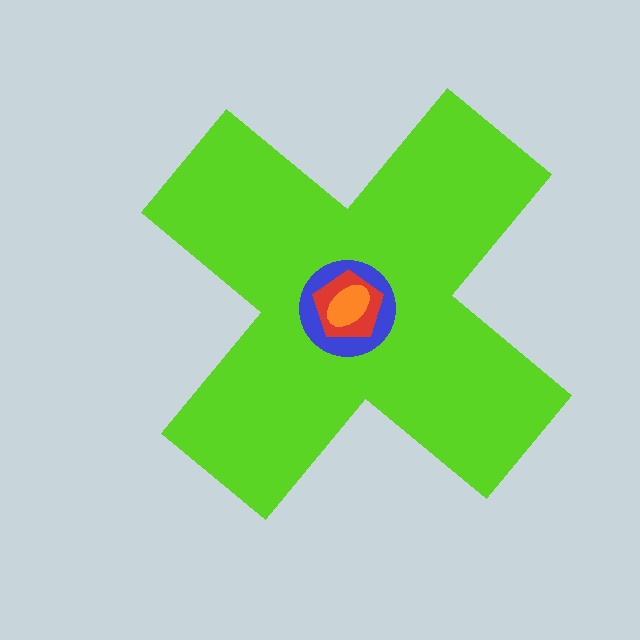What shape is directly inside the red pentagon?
The orange ellipse.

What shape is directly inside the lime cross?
The blue circle.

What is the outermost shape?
The lime cross.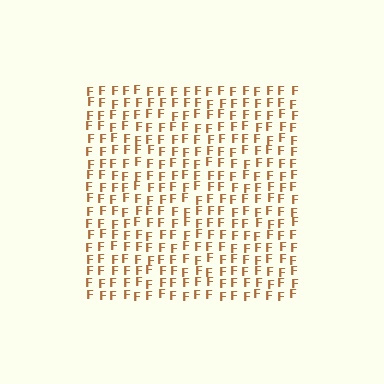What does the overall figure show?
The overall figure shows a square.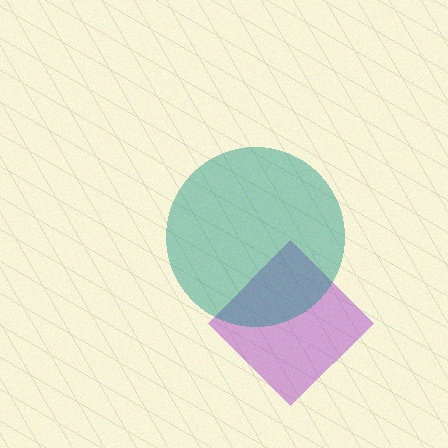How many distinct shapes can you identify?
There are 2 distinct shapes: a purple diamond, a teal circle.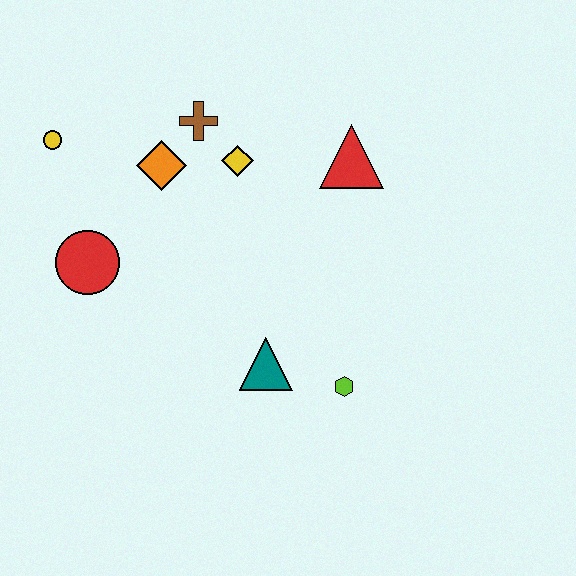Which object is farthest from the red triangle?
The yellow circle is farthest from the red triangle.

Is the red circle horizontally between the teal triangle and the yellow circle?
Yes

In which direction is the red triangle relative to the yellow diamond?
The red triangle is to the right of the yellow diamond.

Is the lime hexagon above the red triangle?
No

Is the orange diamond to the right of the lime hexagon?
No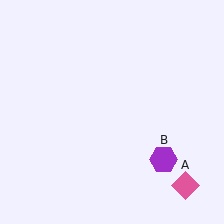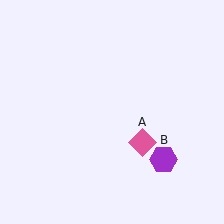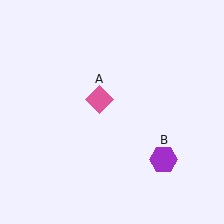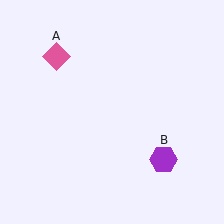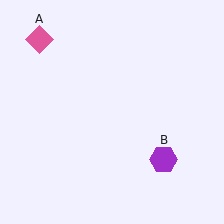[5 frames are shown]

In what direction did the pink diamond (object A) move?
The pink diamond (object A) moved up and to the left.